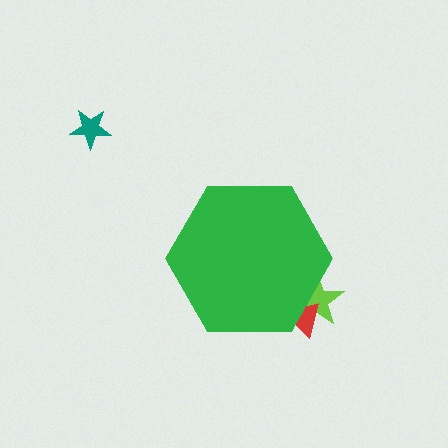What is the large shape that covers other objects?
A green hexagon.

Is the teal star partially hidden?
No, the teal star is fully visible.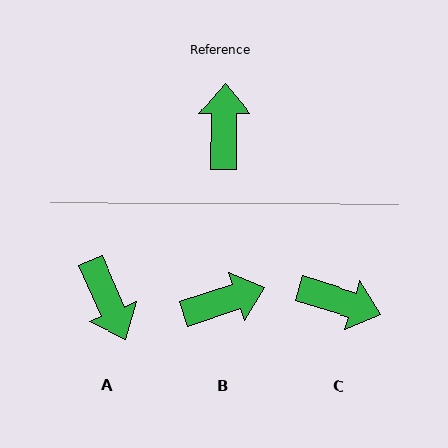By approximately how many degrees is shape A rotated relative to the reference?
Approximately 155 degrees clockwise.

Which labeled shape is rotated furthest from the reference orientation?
A, about 155 degrees away.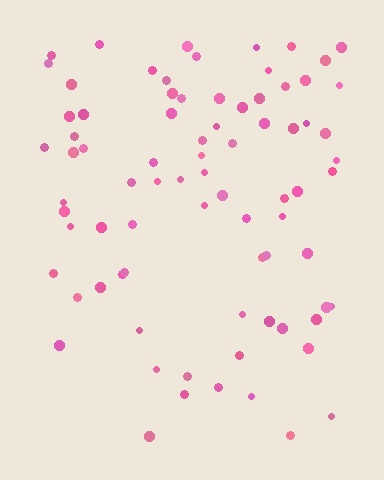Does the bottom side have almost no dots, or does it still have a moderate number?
Still a moderate number, just noticeably fewer than the top.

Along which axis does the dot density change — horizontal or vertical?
Vertical.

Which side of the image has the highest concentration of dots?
The top.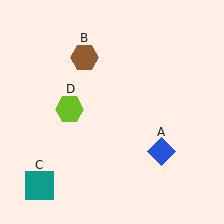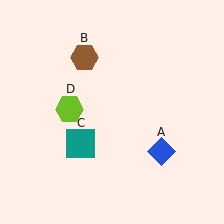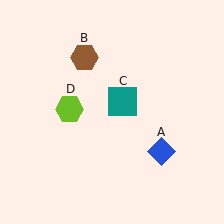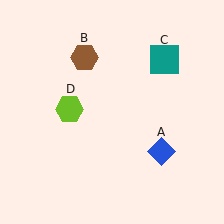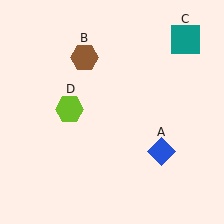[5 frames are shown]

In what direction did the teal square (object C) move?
The teal square (object C) moved up and to the right.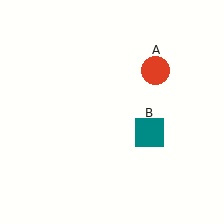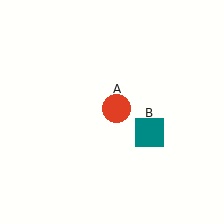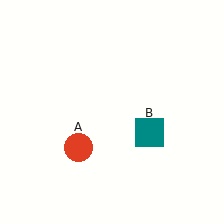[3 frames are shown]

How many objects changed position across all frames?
1 object changed position: red circle (object A).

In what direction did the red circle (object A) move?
The red circle (object A) moved down and to the left.